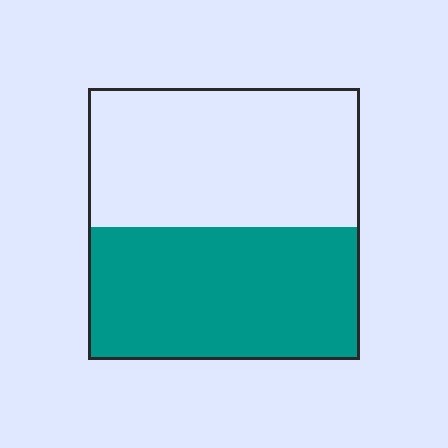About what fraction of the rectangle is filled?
About one half (1/2).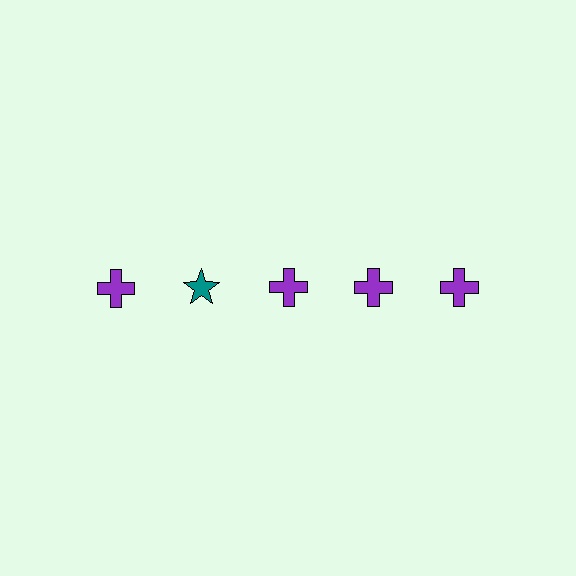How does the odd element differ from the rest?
It differs in both color (teal instead of purple) and shape (star instead of cross).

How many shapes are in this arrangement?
There are 5 shapes arranged in a grid pattern.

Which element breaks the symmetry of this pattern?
The teal star in the top row, second from left column breaks the symmetry. All other shapes are purple crosses.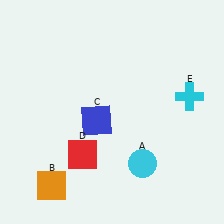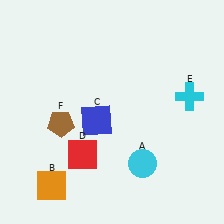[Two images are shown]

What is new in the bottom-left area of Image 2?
A brown pentagon (F) was added in the bottom-left area of Image 2.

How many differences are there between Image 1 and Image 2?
There is 1 difference between the two images.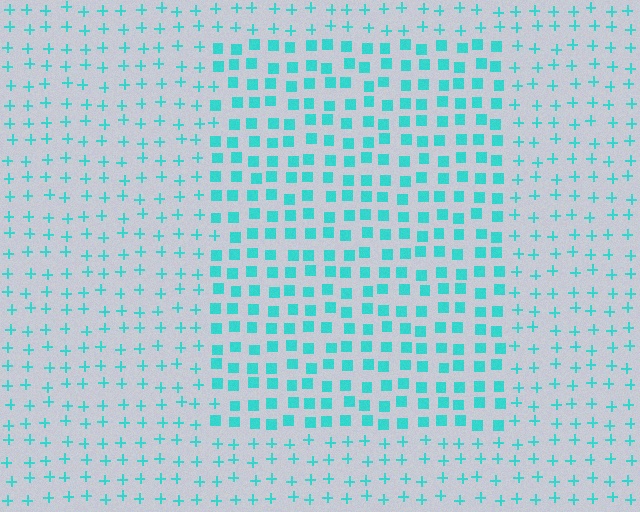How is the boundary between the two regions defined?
The boundary is defined by a change in element shape: squares inside vs. plus signs outside. All elements share the same color and spacing.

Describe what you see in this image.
The image is filled with small cyan elements arranged in a uniform grid. A rectangle-shaped region contains squares, while the surrounding area contains plus signs. The boundary is defined purely by the change in element shape.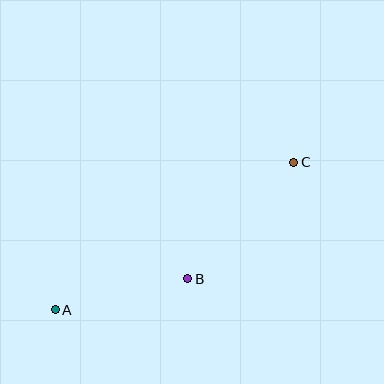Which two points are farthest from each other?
Points A and C are farthest from each other.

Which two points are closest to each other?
Points A and B are closest to each other.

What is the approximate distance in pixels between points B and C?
The distance between B and C is approximately 157 pixels.